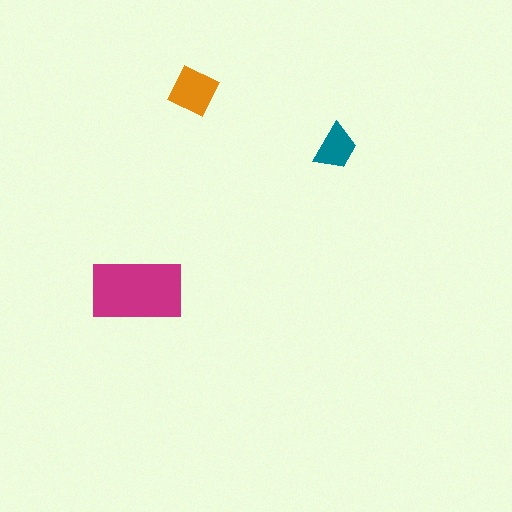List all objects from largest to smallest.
The magenta rectangle, the orange square, the teal trapezoid.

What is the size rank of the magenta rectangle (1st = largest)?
1st.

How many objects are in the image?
There are 3 objects in the image.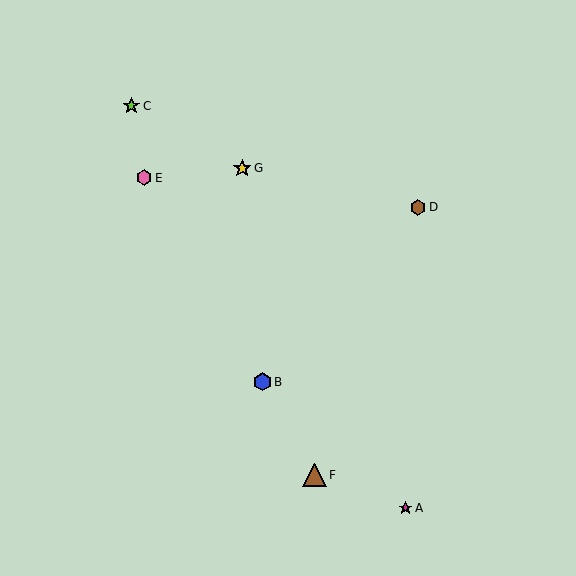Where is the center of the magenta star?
The center of the magenta star is at (405, 508).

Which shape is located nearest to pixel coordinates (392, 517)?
The magenta star (labeled A) at (405, 508) is nearest to that location.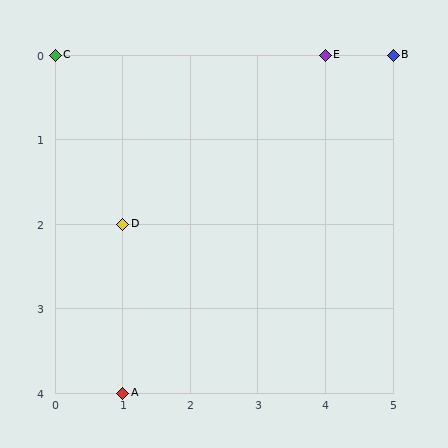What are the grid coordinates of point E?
Point E is at grid coordinates (4, 0).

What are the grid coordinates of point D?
Point D is at grid coordinates (1, 2).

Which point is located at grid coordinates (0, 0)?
Point C is at (0, 0).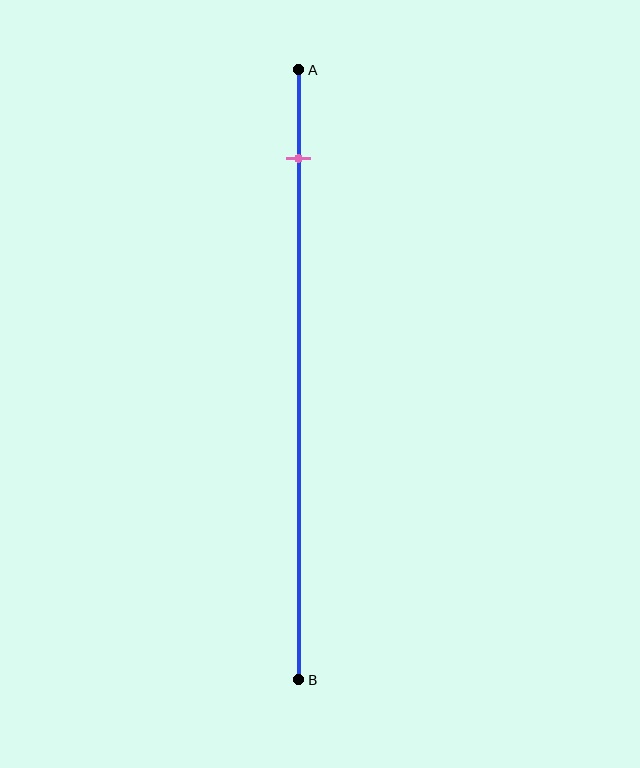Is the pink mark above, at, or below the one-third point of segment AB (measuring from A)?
The pink mark is above the one-third point of segment AB.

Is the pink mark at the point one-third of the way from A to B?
No, the mark is at about 15% from A, not at the 33% one-third point.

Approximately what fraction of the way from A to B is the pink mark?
The pink mark is approximately 15% of the way from A to B.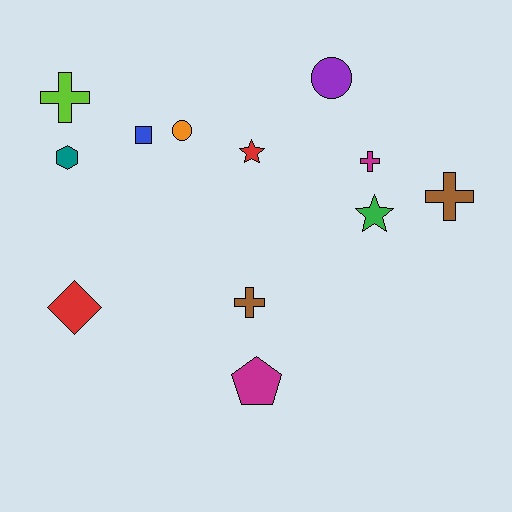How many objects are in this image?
There are 12 objects.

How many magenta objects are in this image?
There are 2 magenta objects.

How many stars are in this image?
There are 2 stars.